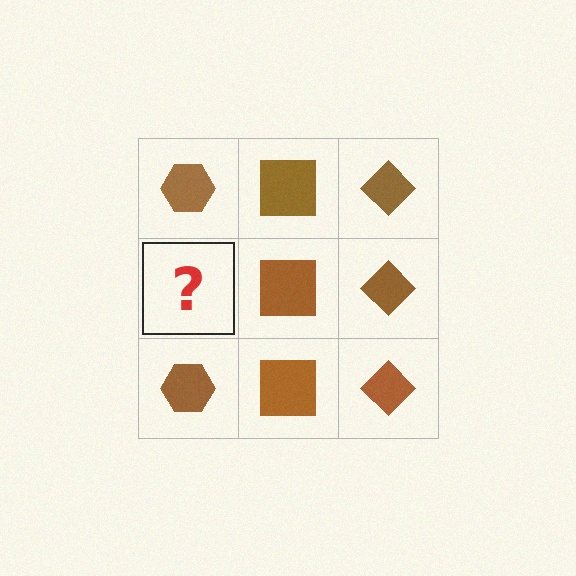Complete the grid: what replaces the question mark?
The question mark should be replaced with a brown hexagon.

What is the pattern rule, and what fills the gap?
The rule is that each column has a consistent shape. The gap should be filled with a brown hexagon.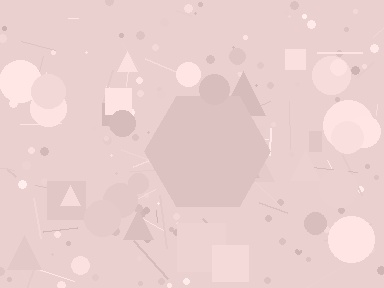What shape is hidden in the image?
A hexagon is hidden in the image.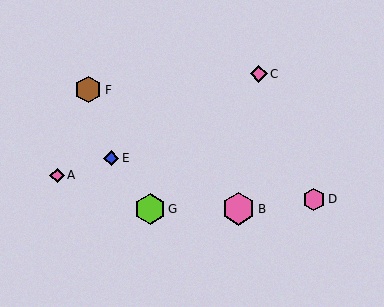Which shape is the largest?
The pink hexagon (labeled B) is the largest.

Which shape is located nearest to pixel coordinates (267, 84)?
The pink diamond (labeled C) at (259, 74) is nearest to that location.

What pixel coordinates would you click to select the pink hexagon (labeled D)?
Click at (314, 199) to select the pink hexagon D.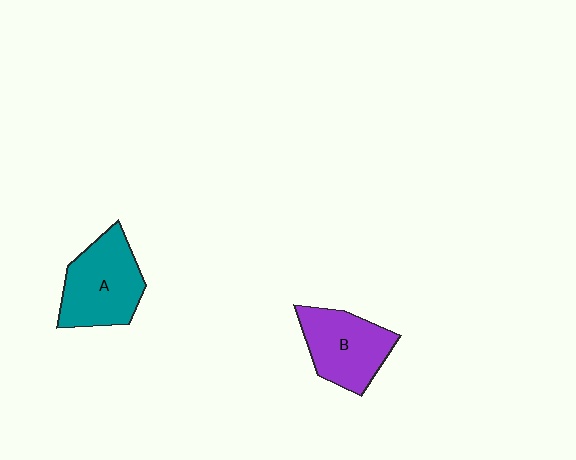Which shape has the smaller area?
Shape B (purple).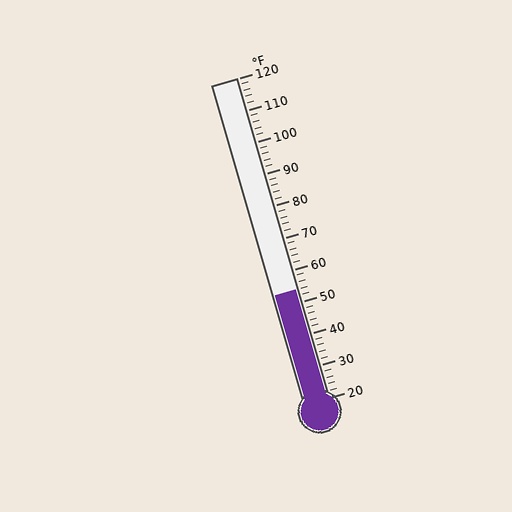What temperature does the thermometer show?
The thermometer shows approximately 54°F.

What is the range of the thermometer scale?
The thermometer scale ranges from 20°F to 120°F.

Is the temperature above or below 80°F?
The temperature is below 80°F.